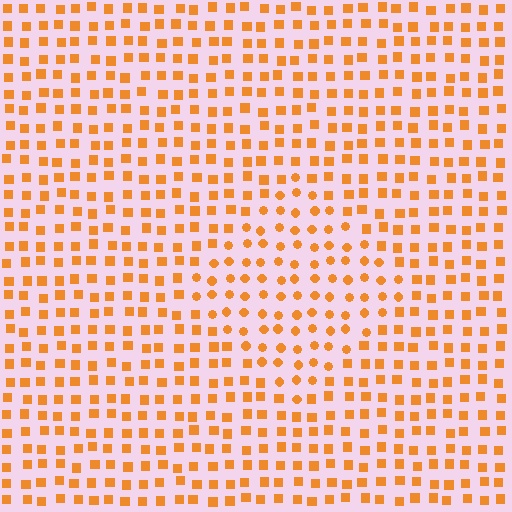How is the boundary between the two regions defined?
The boundary is defined by a change in element shape: circles inside vs. squares outside. All elements share the same color and spacing.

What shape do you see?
I see a diamond.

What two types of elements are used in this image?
The image uses circles inside the diamond region and squares outside it.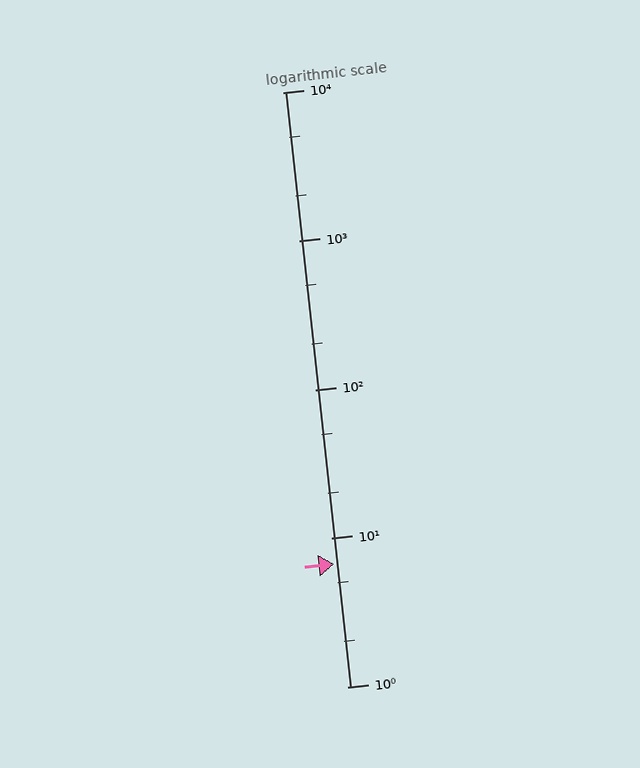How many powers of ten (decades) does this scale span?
The scale spans 4 decades, from 1 to 10000.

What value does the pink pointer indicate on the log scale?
The pointer indicates approximately 6.7.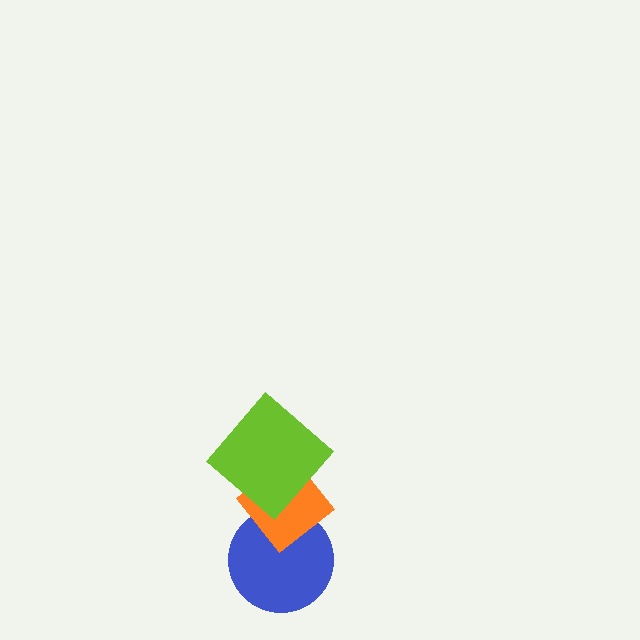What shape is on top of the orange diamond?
The lime diamond is on top of the orange diamond.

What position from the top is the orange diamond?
The orange diamond is 2nd from the top.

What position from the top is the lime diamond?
The lime diamond is 1st from the top.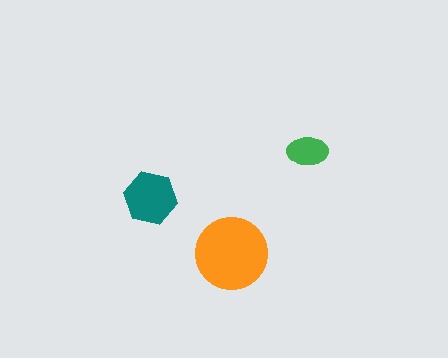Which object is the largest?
The orange circle.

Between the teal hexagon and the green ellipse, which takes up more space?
The teal hexagon.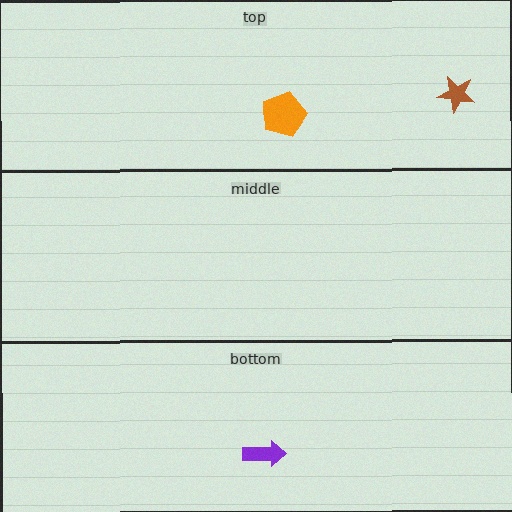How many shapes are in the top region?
2.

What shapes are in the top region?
The orange pentagon, the brown star.